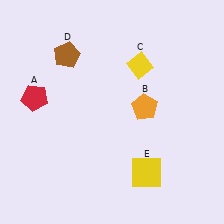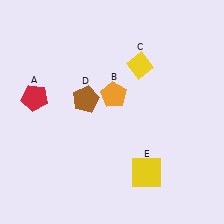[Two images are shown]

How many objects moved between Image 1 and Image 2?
2 objects moved between the two images.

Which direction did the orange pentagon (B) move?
The orange pentagon (B) moved left.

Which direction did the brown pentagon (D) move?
The brown pentagon (D) moved down.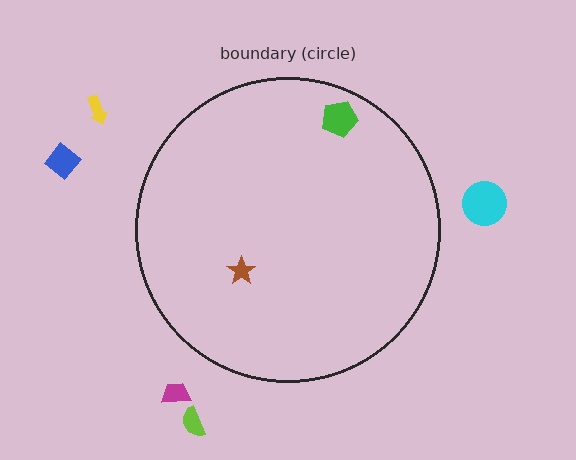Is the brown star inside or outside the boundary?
Inside.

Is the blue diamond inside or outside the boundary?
Outside.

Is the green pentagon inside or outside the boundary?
Inside.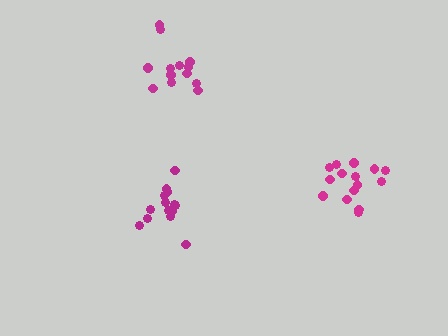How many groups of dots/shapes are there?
There are 3 groups.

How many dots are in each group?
Group 1: 14 dots, Group 2: 13 dots, Group 3: 15 dots (42 total).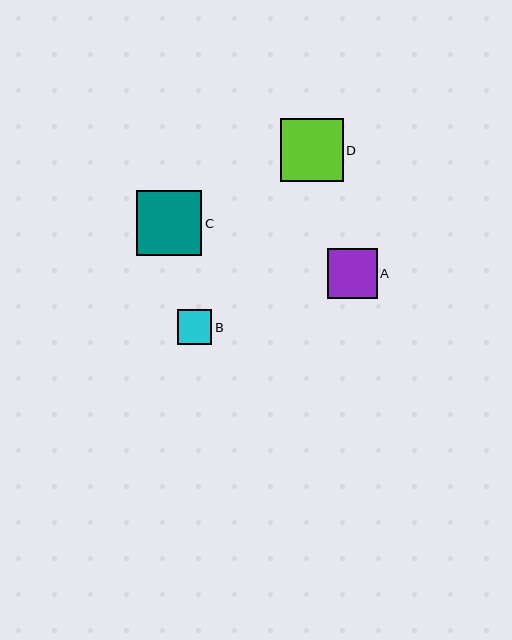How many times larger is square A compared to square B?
Square A is approximately 1.4 times the size of square B.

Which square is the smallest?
Square B is the smallest with a size of approximately 35 pixels.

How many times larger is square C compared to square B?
Square C is approximately 1.9 times the size of square B.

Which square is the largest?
Square C is the largest with a size of approximately 65 pixels.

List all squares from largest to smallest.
From largest to smallest: C, D, A, B.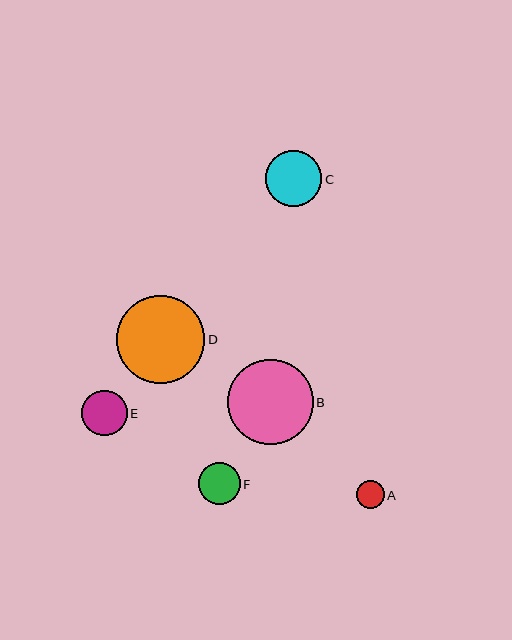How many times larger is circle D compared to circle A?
Circle D is approximately 3.2 times the size of circle A.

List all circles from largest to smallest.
From largest to smallest: D, B, C, E, F, A.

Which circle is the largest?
Circle D is the largest with a size of approximately 89 pixels.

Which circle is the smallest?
Circle A is the smallest with a size of approximately 28 pixels.